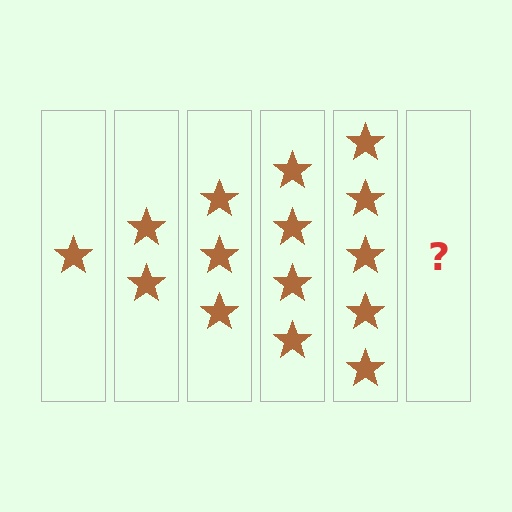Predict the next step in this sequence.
The next step is 6 stars.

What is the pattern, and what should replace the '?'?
The pattern is that each step adds one more star. The '?' should be 6 stars.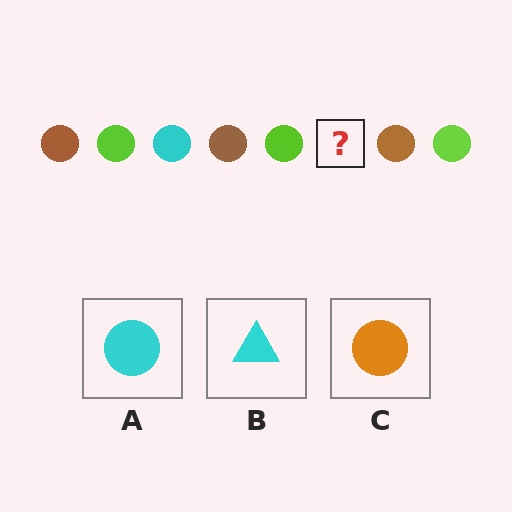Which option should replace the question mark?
Option A.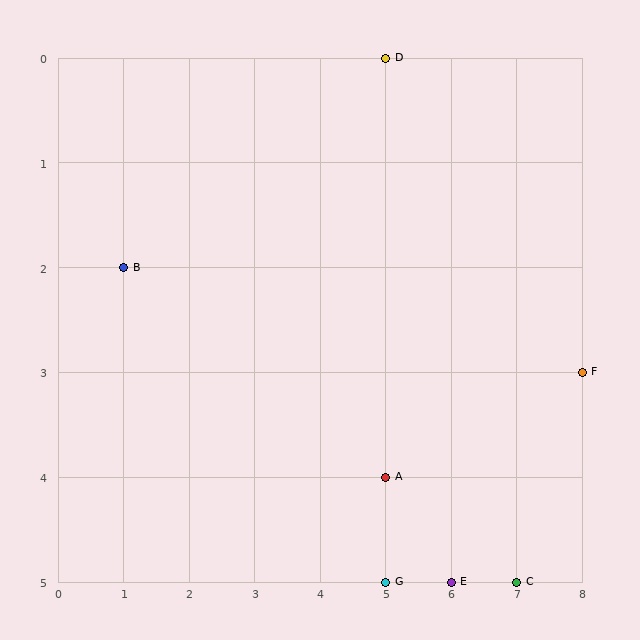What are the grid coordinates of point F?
Point F is at grid coordinates (8, 3).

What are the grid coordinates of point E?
Point E is at grid coordinates (6, 5).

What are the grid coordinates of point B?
Point B is at grid coordinates (1, 2).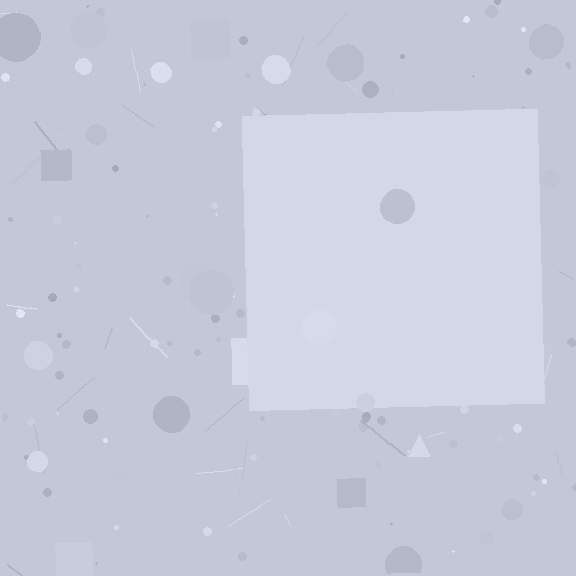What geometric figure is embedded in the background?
A square is embedded in the background.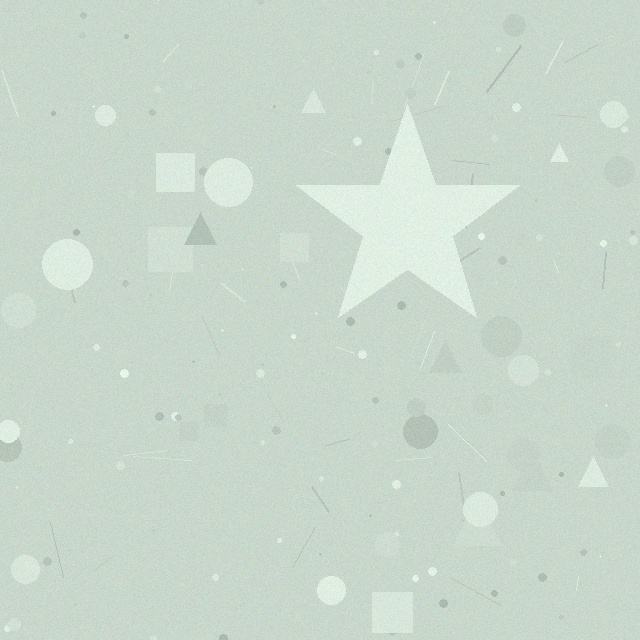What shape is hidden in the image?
A star is hidden in the image.